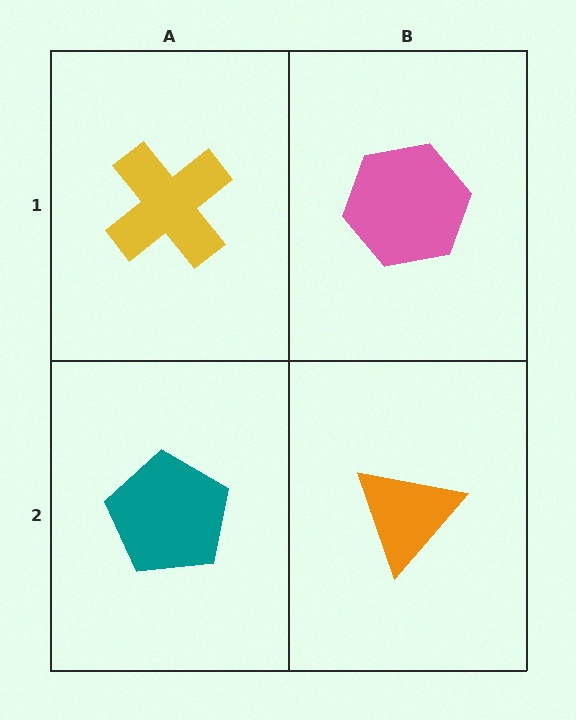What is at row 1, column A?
A yellow cross.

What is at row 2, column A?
A teal pentagon.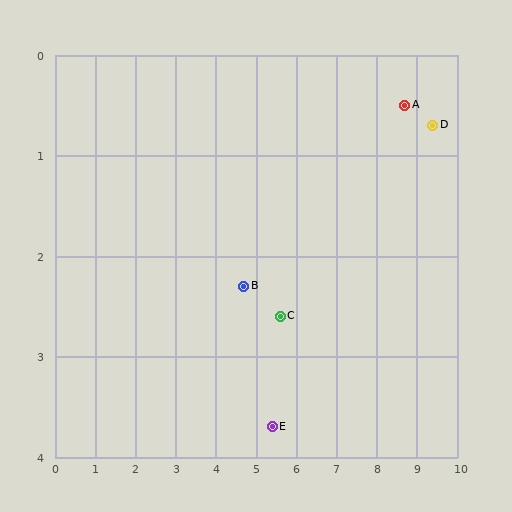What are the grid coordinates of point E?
Point E is at approximately (5.4, 3.7).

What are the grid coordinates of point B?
Point B is at approximately (4.7, 2.3).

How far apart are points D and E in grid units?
Points D and E are about 5.0 grid units apart.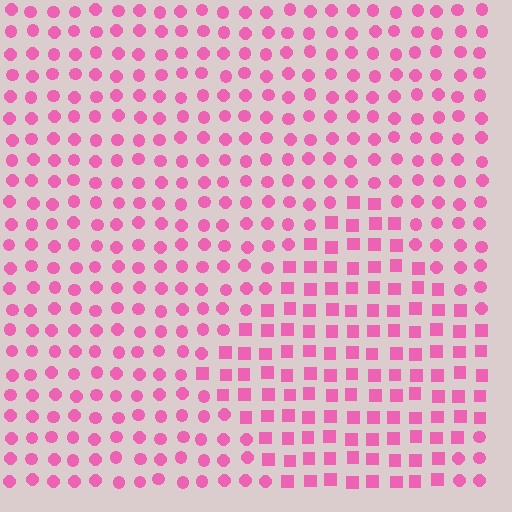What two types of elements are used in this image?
The image uses squares inside the diamond region and circles outside it.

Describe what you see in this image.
The image is filled with small pink elements arranged in a uniform grid. A diamond-shaped region contains squares, while the surrounding area contains circles. The boundary is defined purely by the change in element shape.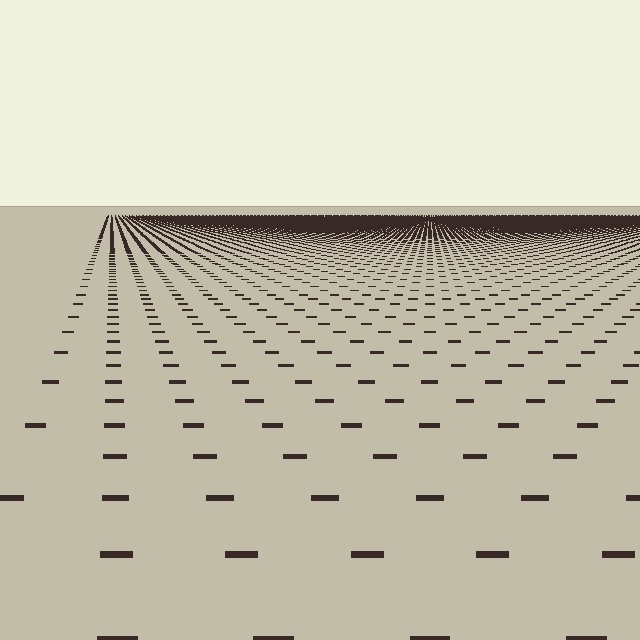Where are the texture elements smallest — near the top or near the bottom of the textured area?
Near the top.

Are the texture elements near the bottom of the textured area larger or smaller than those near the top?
Larger. Near the bottom, elements are closer to the viewer and appear at a bigger on-screen size.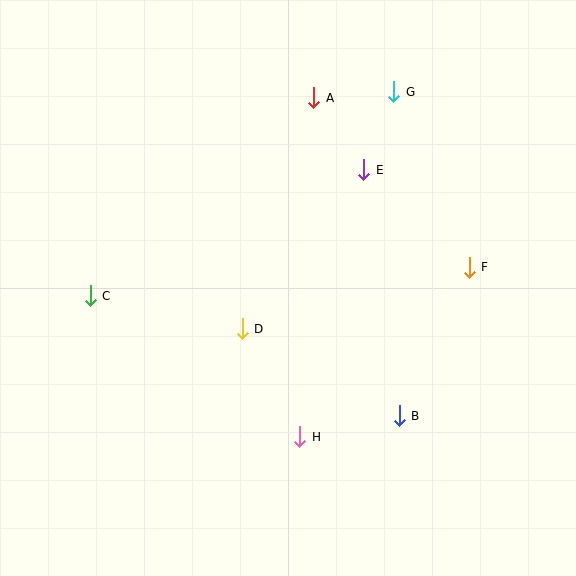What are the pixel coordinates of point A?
Point A is at (314, 98).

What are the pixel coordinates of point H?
Point H is at (300, 437).